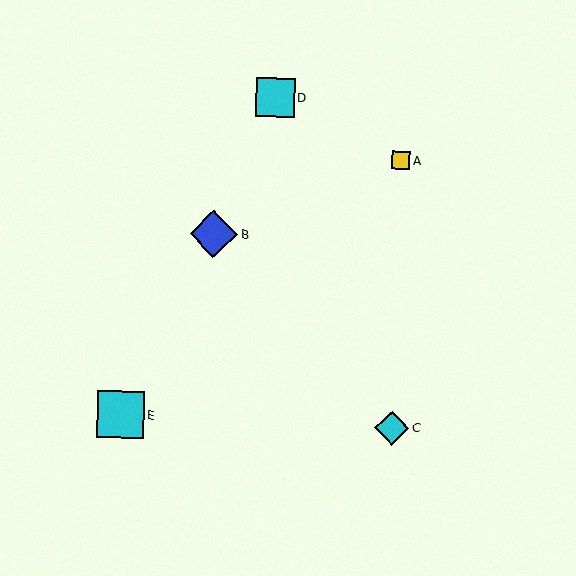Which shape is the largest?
The blue diamond (labeled B) is the largest.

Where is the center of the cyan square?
The center of the cyan square is at (120, 414).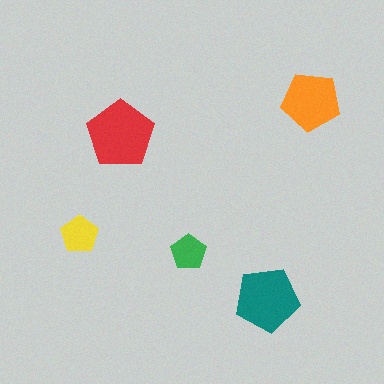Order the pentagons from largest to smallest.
the red one, the teal one, the orange one, the yellow one, the green one.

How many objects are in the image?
There are 5 objects in the image.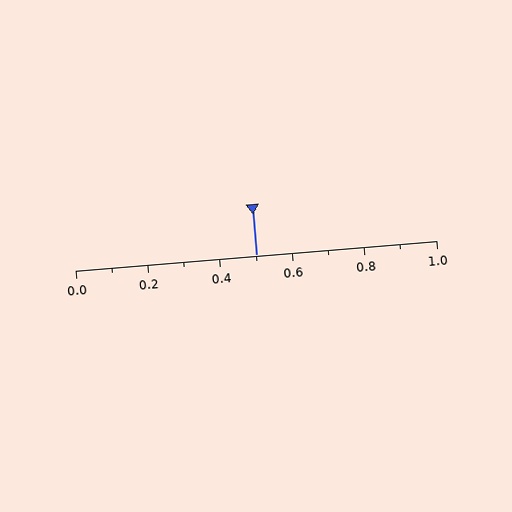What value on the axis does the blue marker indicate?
The marker indicates approximately 0.5.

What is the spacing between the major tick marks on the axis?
The major ticks are spaced 0.2 apart.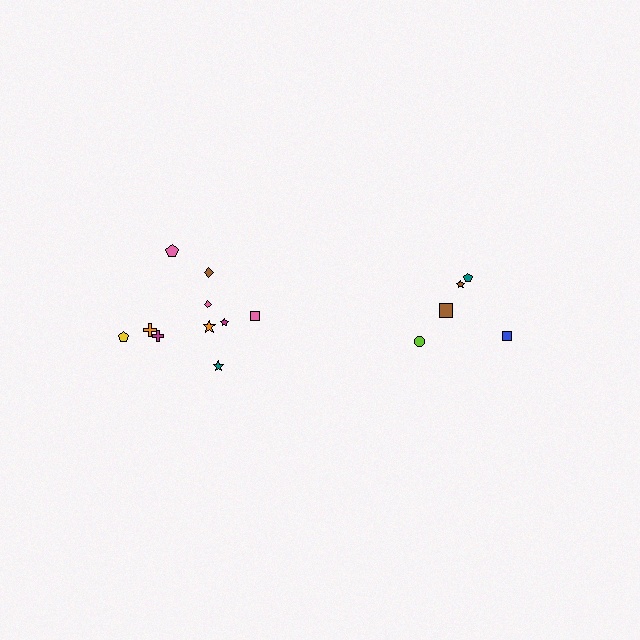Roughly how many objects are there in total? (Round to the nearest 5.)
Roughly 15 objects in total.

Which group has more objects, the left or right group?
The left group.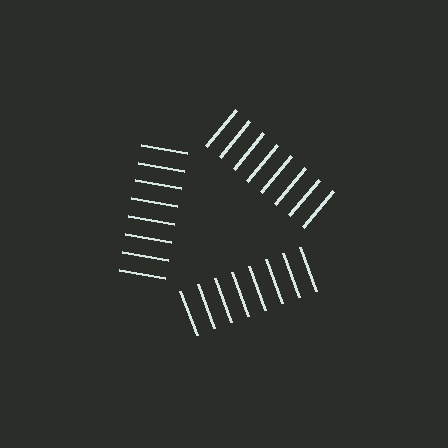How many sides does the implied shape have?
3 sides — the line-ends trace a triangle.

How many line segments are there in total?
24 — 8 along each of the 3 edges.